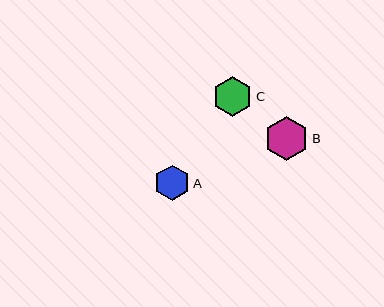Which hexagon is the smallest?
Hexagon A is the smallest with a size of approximately 35 pixels.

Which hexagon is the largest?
Hexagon B is the largest with a size of approximately 44 pixels.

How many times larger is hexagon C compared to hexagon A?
Hexagon C is approximately 1.1 times the size of hexagon A.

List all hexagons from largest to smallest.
From largest to smallest: B, C, A.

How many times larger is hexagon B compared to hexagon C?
Hexagon B is approximately 1.1 times the size of hexagon C.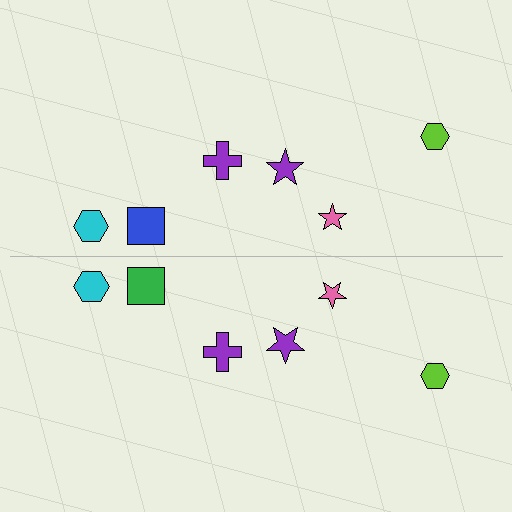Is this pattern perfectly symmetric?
No, the pattern is not perfectly symmetric. The green square on the bottom side breaks the symmetry — its mirror counterpart is blue.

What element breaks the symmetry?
The green square on the bottom side breaks the symmetry — its mirror counterpart is blue.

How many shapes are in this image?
There are 12 shapes in this image.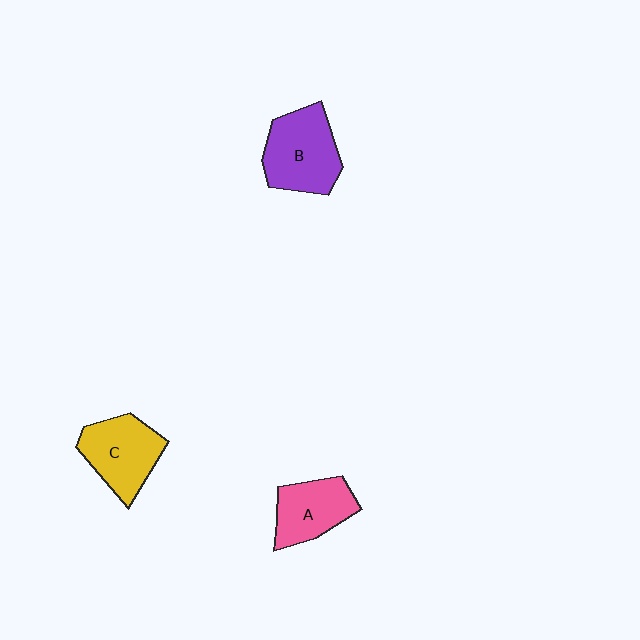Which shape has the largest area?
Shape B (purple).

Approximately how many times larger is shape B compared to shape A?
Approximately 1.3 times.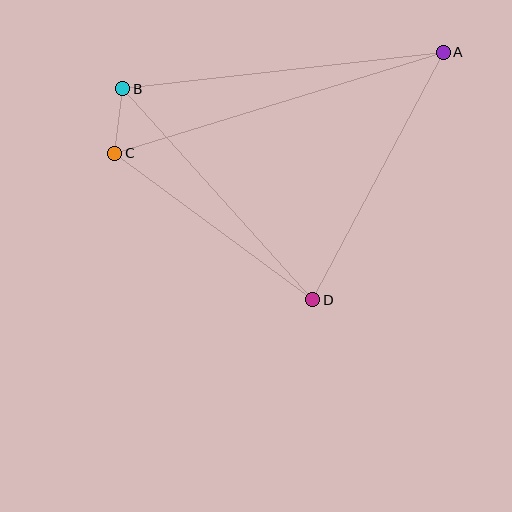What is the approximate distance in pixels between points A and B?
The distance between A and B is approximately 322 pixels.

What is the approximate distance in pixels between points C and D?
The distance between C and D is approximately 246 pixels.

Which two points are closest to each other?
Points B and C are closest to each other.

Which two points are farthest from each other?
Points A and C are farthest from each other.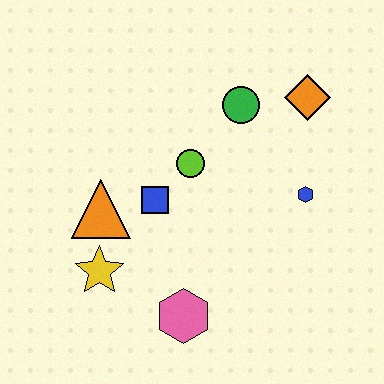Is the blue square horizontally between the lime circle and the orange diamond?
No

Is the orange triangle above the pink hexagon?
Yes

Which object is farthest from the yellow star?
The orange diamond is farthest from the yellow star.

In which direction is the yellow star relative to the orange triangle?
The yellow star is below the orange triangle.